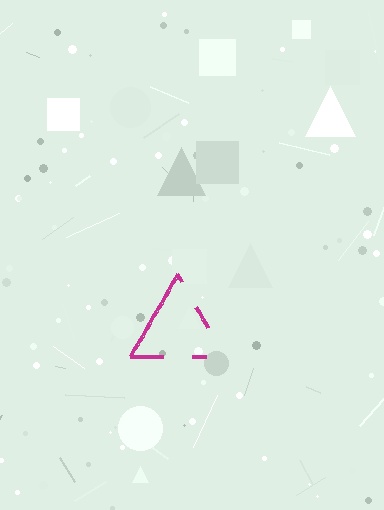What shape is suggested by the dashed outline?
The dashed outline suggests a triangle.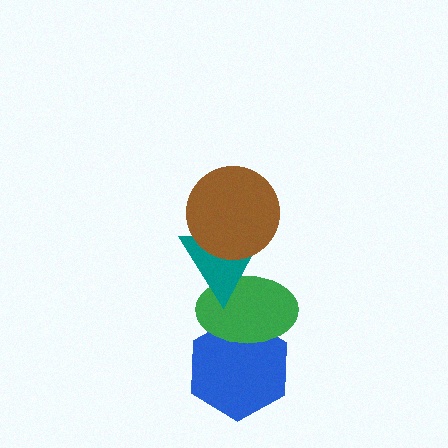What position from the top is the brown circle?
The brown circle is 1st from the top.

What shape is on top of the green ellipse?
The teal triangle is on top of the green ellipse.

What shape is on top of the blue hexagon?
The green ellipse is on top of the blue hexagon.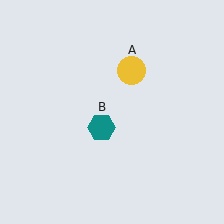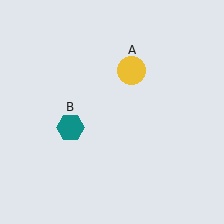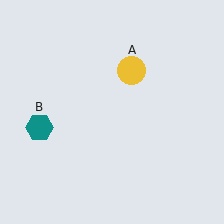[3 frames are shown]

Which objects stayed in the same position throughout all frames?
Yellow circle (object A) remained stationary.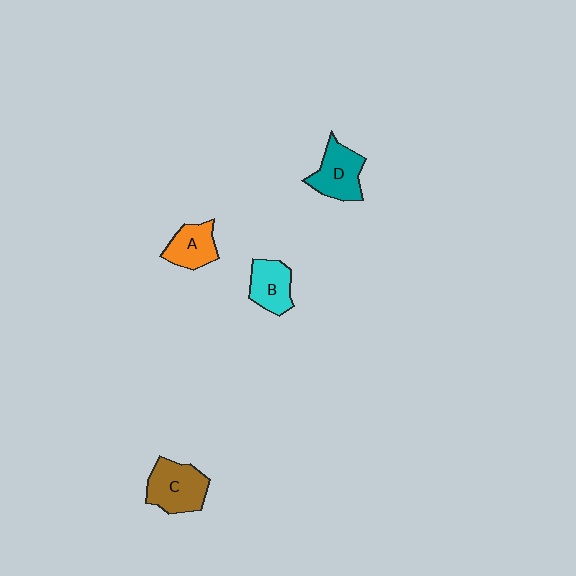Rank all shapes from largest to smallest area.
From largest to smallest: C (brown), D (teal), B (cyan), A (orange).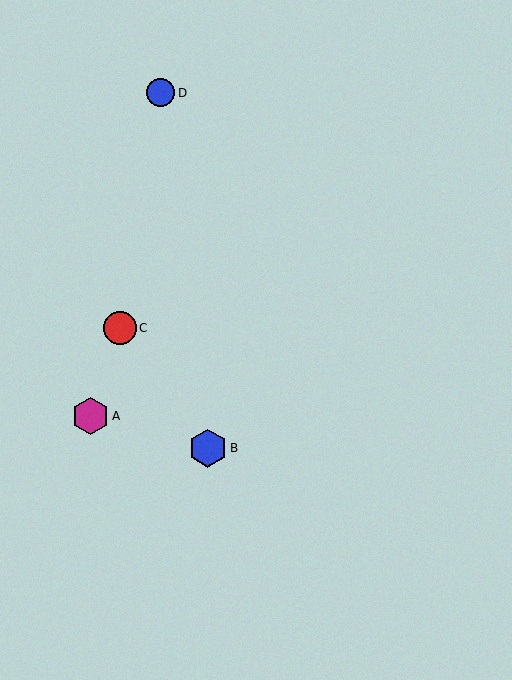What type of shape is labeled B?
Shape B is a blue hexagon.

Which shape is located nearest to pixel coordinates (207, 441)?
The blue hexagon (labeled B) at (208, 448) is nearest to that location.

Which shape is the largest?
The blue hexagon (labeled B) is the largest.